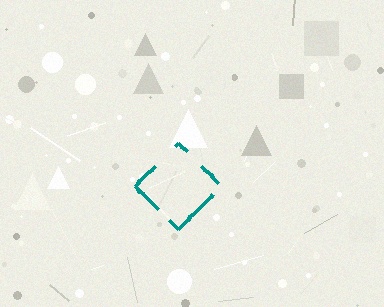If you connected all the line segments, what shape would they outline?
They would outline a diamond.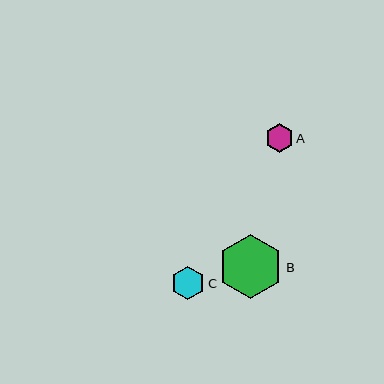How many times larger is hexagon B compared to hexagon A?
Hexagon B is approximately 2.3 times the size of hexagon A.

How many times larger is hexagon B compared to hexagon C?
Hexagon B is approximately 1.9 times the size of hexagon C.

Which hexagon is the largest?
Hexagon B is the largest with a size of approximately 64 pixels.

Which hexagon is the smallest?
Hexagon A is the smallest with a size of approximately 28 pixels.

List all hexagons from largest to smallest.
From largest to smallest: B, C, A.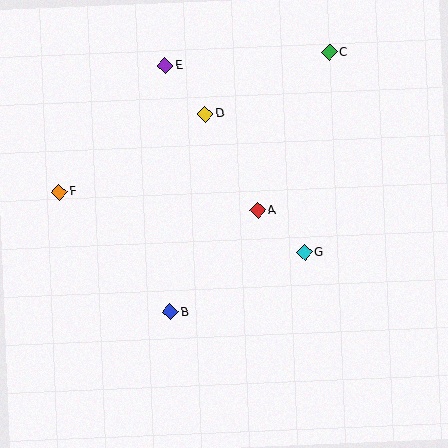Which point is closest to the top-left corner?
Point E is closest to the top-left corner.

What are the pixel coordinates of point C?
Point C is at (329, 53).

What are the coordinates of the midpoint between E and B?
The midpoint between E and B is at (168, 189).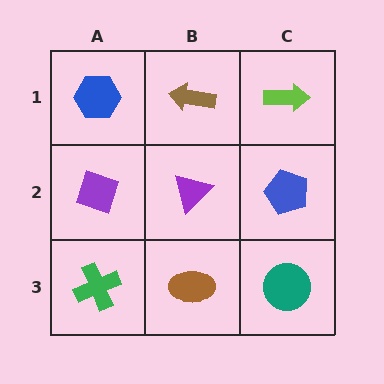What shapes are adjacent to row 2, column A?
A blue hexagon (row 1, column A), a green cross (row 3, column A), a purple triangle (row 2, column B).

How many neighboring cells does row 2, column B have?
4.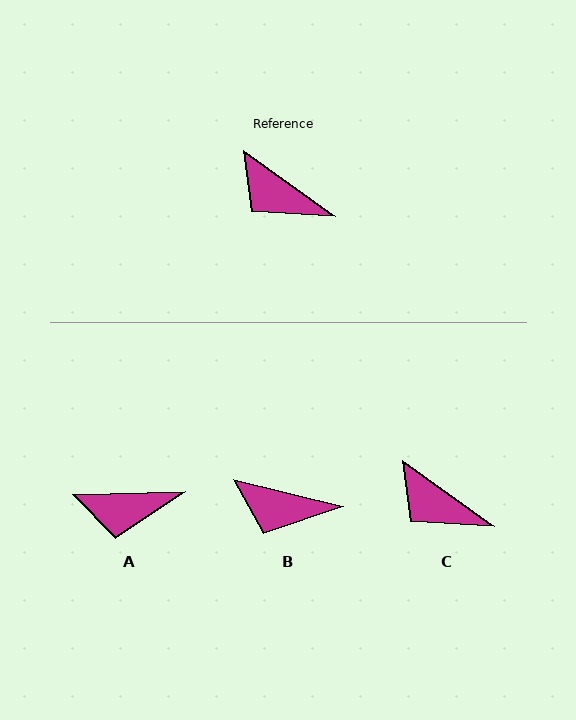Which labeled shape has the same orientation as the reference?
C.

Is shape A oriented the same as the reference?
No, it is off by about 37 degrees.